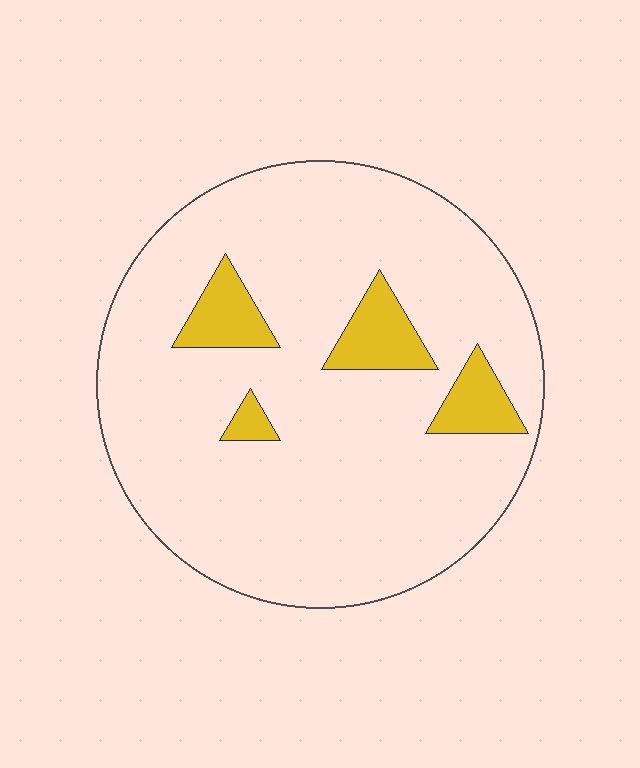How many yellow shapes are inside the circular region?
4.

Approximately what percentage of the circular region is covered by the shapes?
Approximately 10%.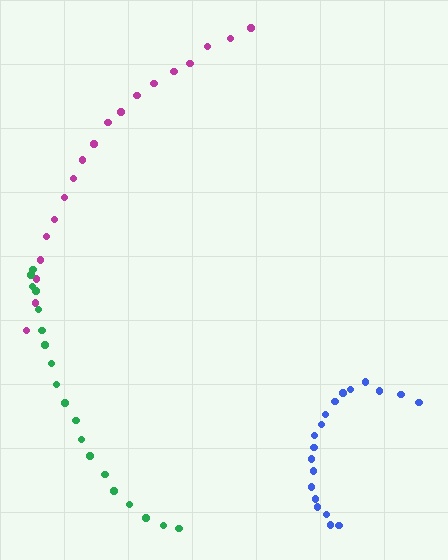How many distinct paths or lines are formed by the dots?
There are 3 distinct paths.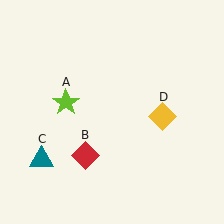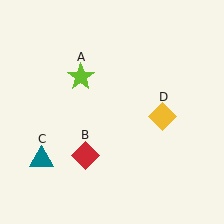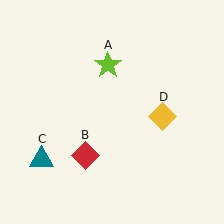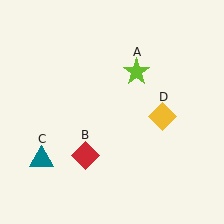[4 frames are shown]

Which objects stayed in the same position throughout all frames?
Red diamond (object B) and teal triangle (object C) and yellow diamond (object D) remained stationary.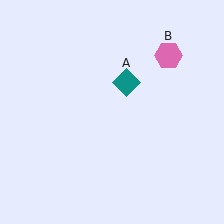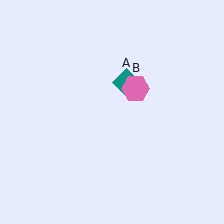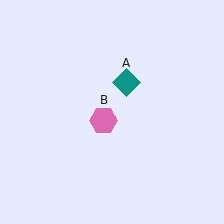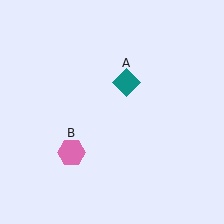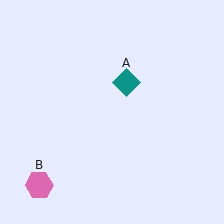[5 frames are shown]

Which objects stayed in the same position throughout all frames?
Teal diamond (object A) remained stationary.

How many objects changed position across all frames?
1 object changed position: pink hexagon (object B).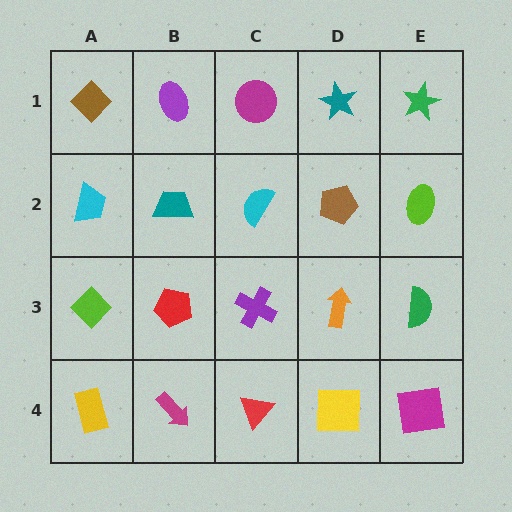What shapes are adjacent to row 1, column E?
A lime ellipse (row 2, column E), a teal star (row 1, column D).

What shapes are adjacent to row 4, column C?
A purple cross (row 3, column C), a magenta arrow (row 4, column B), a yellow square (row 4, column D).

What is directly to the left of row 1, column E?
A teal star.